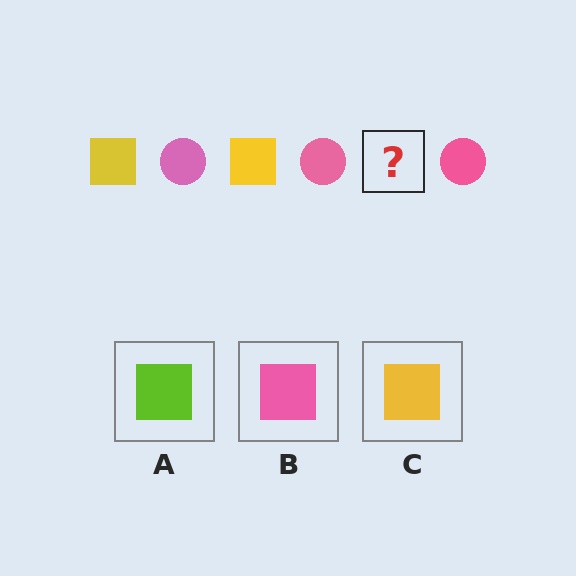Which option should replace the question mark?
Option C.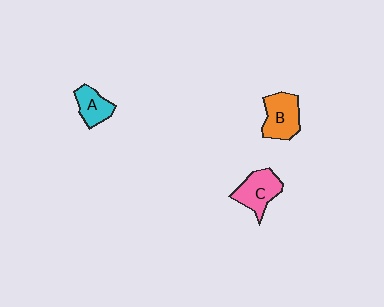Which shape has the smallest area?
Shape A (cyan).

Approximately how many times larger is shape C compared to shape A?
Approximately 1.4 times.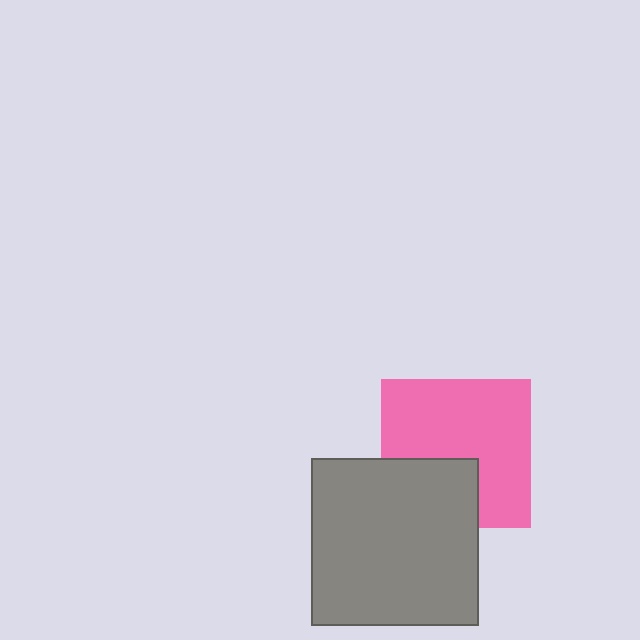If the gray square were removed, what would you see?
You would see the complete pink square.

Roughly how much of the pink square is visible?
Most of it is visible (roughly 69%).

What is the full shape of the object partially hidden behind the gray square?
The partially hidden object is a pink square.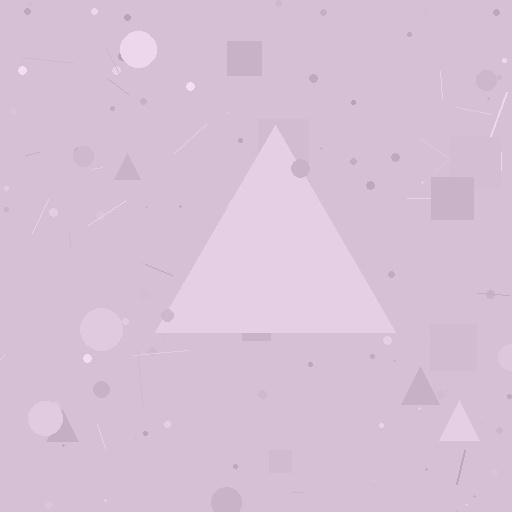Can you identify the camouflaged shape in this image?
The camouflaged shape is a triangle.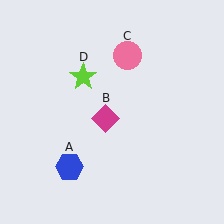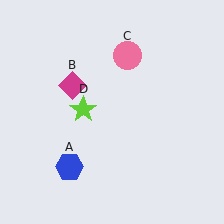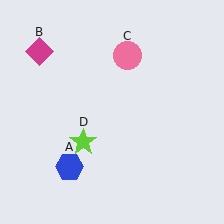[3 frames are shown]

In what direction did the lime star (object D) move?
The lime star (object D) moved down.